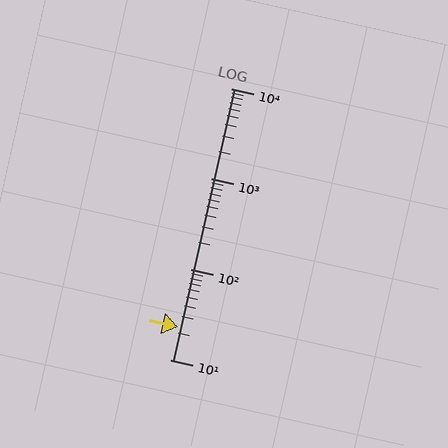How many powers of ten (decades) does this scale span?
The scale spans 3 decades, from 10 to 10000.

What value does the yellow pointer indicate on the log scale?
The pointer indicates approximately 23.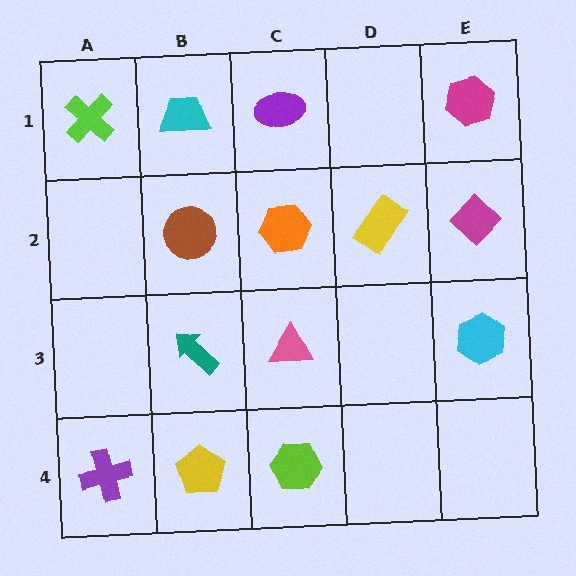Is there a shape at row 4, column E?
No, that cell is empty.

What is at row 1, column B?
A cyan trapezoid.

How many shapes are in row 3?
3 shapes.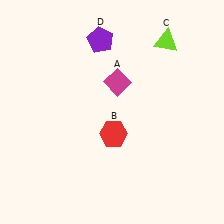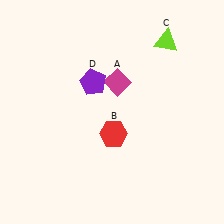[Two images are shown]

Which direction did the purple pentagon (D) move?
The purple pentagon (D) moved down.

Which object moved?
The purple pentagon (D) moved down.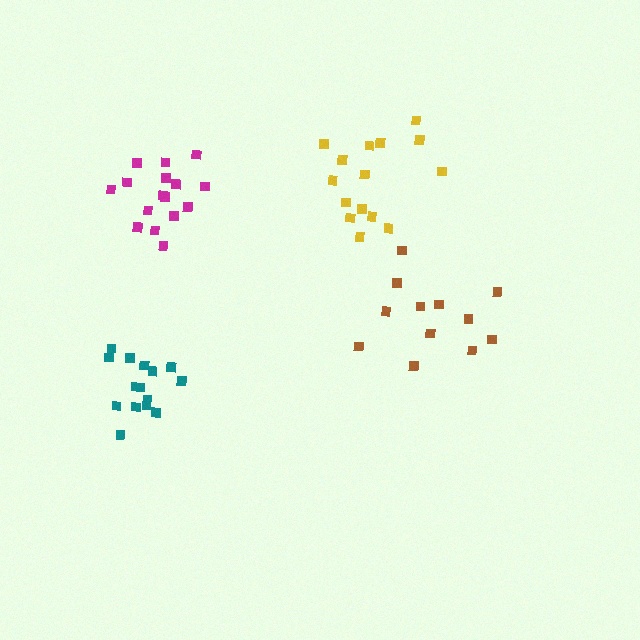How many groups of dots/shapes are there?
There are 4 groups.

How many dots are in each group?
Group 1: 12 dots, Group 2: 15 dots, Group 3: 15 dots, Group 4: 16 dots (58 total).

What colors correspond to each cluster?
The clusters are colored: brown, yellow, teal, magenta.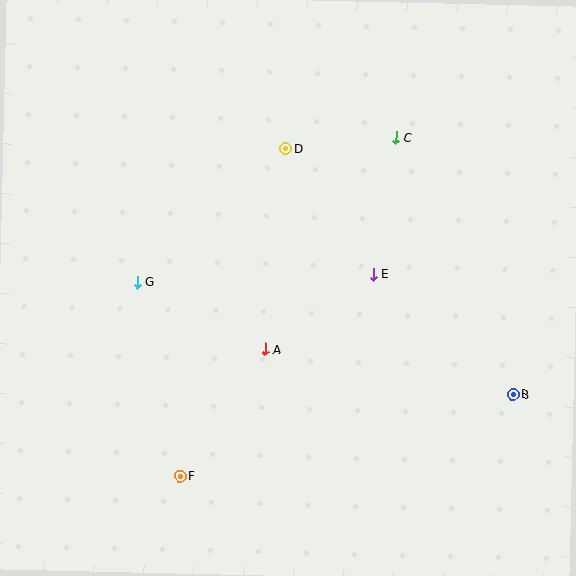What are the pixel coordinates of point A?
Point A is at (265, 349).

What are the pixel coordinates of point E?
Point E is at (374, 274).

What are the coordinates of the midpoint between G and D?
The midpoint between G and D is at (212, 215).